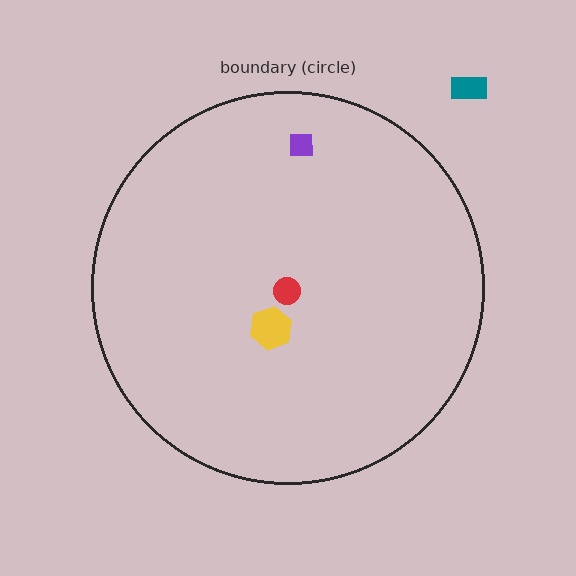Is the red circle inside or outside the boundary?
Inside.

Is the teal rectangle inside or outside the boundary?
Outside.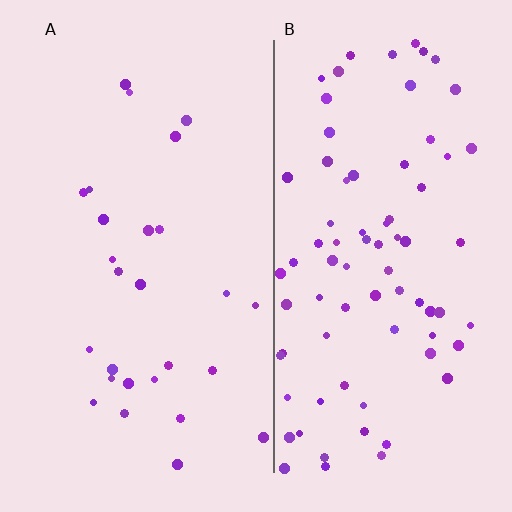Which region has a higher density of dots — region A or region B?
B (the right).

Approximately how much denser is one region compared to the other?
Approximately 3.1× — region B over region A.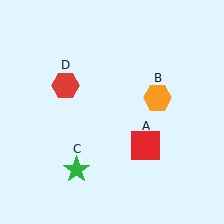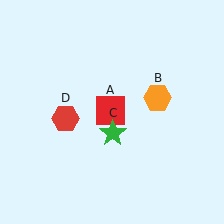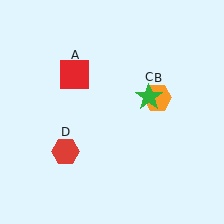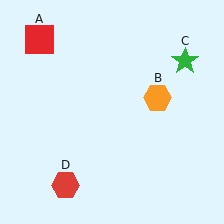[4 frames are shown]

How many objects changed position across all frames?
3 objects changed position: red square (object A), green star (object C), red hexagon (object D).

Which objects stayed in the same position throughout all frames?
Orange hexagon (object B) remained stationary.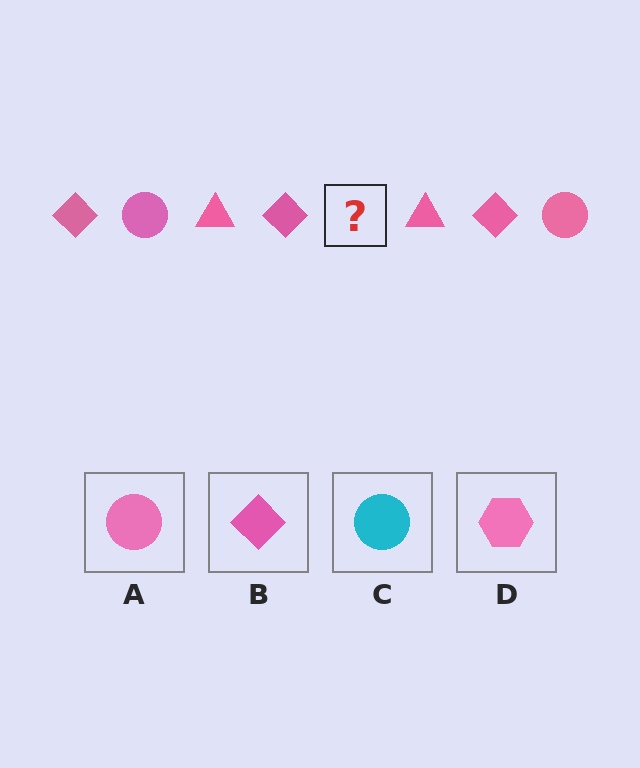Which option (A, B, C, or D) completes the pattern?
A.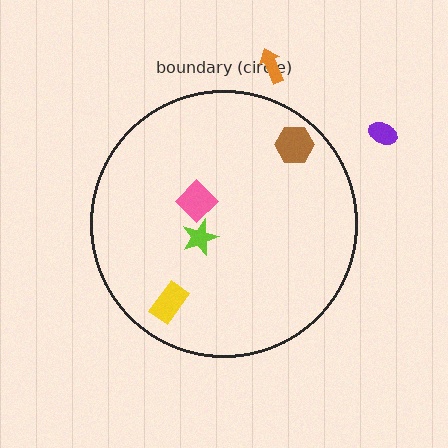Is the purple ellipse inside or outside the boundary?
Outside.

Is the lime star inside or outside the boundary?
Inside.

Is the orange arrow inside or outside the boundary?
Outside.